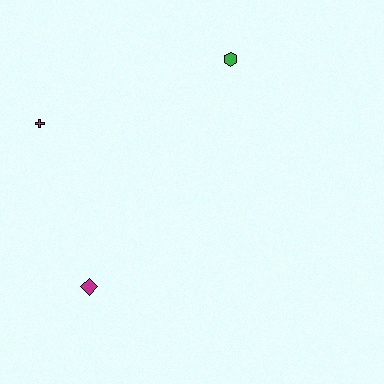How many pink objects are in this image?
There are no pink objects.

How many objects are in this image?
There are 3 objects.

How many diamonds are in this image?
There is 1 diamond.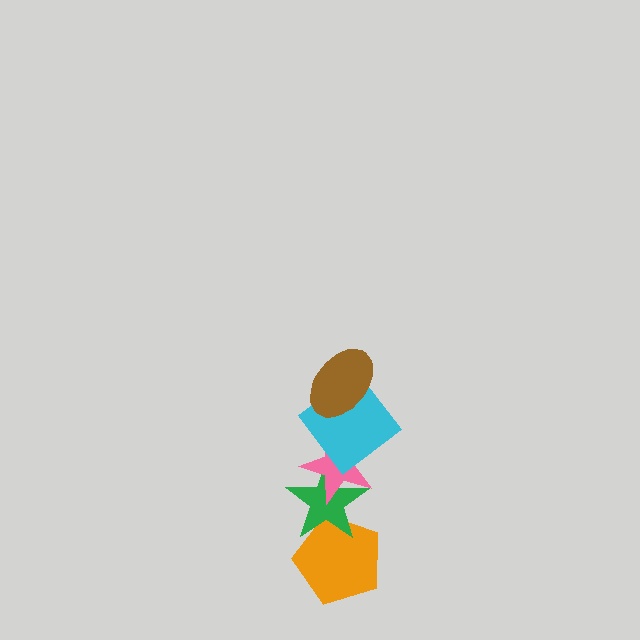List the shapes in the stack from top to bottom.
From top to bottom: the brown ellipse, the cyan diamond, the pink star, the green star, the orange pentagon.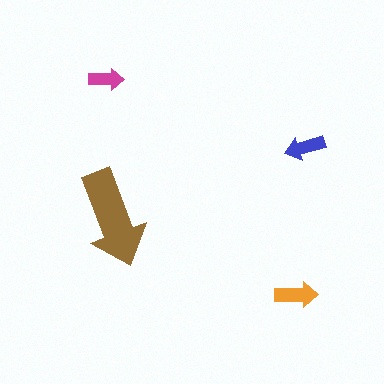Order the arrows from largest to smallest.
the brown one, the orange one, the blue one, the magenta one.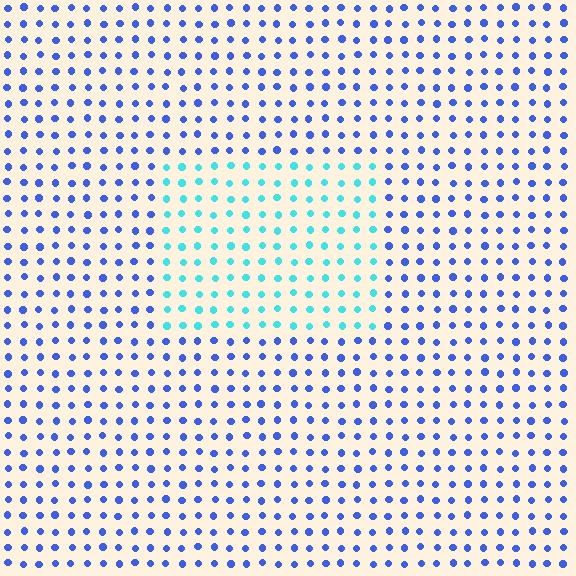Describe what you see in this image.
The image is filled with small blue elements in a uniform arrangement. A rectangle-shaped region is visible where the elements are tinted to a slightly different hue, forming a subtle color boundary.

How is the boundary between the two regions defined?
The boundary is defined purely by a slight shift in hue (about 47 degrees). Spacing, size, and orientation are identical on both sides.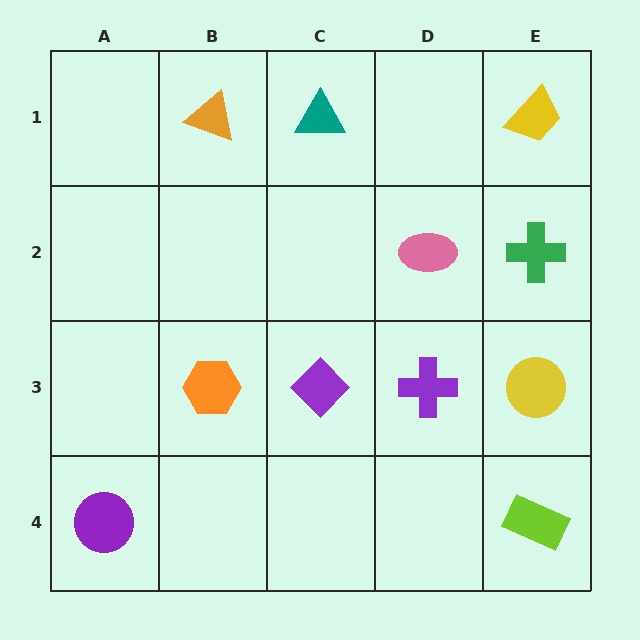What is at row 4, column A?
A purple circle.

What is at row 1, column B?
An orange triangle.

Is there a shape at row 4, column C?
No, that cell is empty.